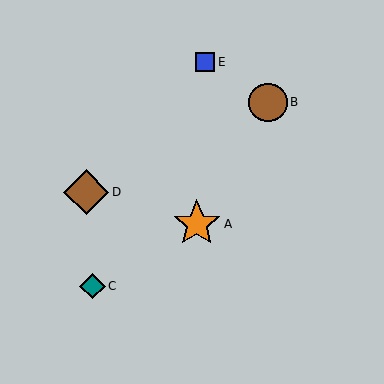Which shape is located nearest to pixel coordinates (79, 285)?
The teal diamond (labeled C) at (92, 286) is nearest to that location.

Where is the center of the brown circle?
The center of the brown circle is at (268, 102).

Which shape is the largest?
The orange star (labeled A) is the largest.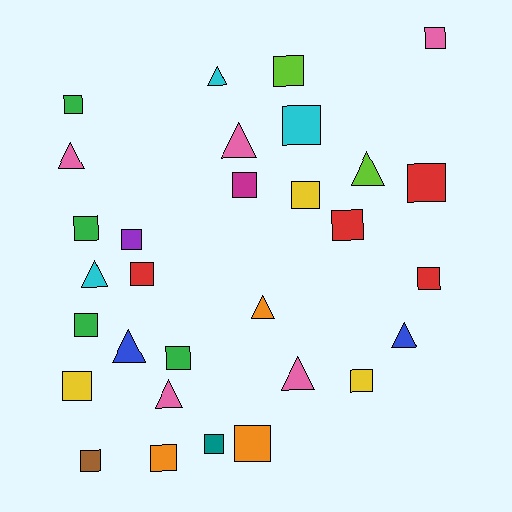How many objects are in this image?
There are 30 objects.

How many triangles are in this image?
There are 10 triangles.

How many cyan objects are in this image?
There are 3 cyan objects.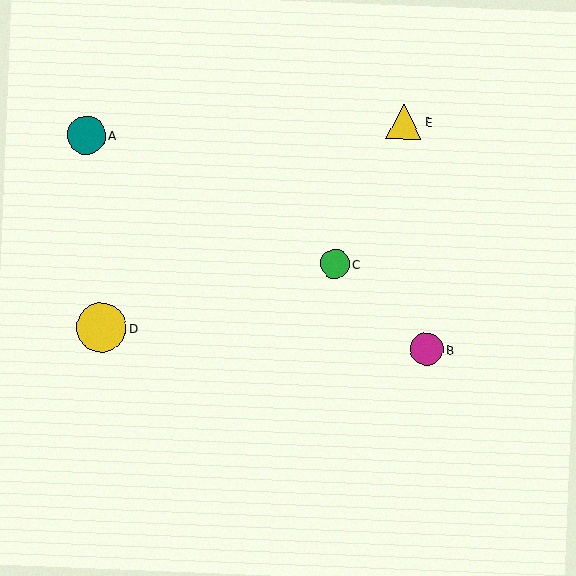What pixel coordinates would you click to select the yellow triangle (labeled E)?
Click at (404, 121) to select the yellow triangle E.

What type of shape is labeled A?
Shape A is a teal circle.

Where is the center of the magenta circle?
The center of the magenta circle is at (427, 349).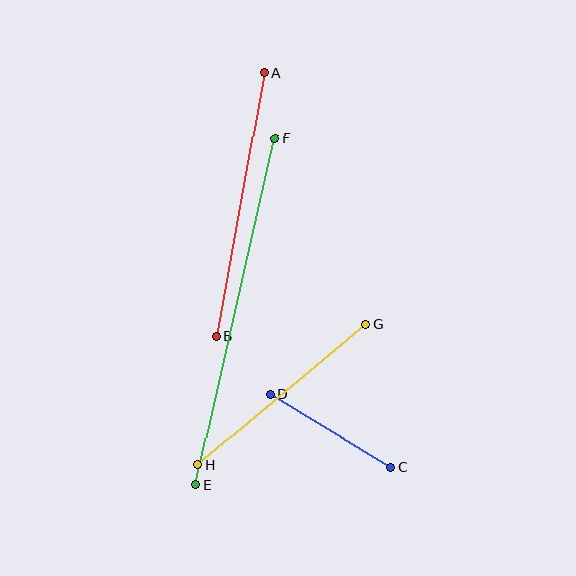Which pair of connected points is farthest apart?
Points E and F are farthest apart.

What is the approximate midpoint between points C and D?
The midpoint is at approximately (331, 431) pixels.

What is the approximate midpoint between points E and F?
The midpoint is at approximately (236, 311) pixels.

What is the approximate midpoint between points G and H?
The midpoint is at approximately (282, 395) pixels.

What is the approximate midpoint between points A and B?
The midpoint is at approximately (240, 204) pixels.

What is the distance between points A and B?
The distance is approximately 267 pixels.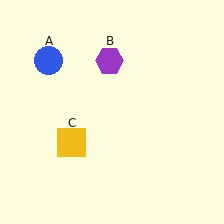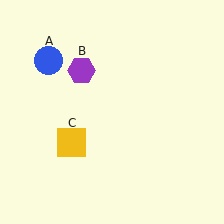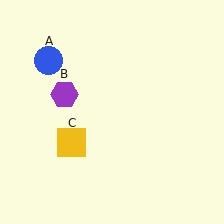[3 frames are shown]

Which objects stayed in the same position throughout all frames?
Blue circle (object A) and yellow square (object C) remained stationary.